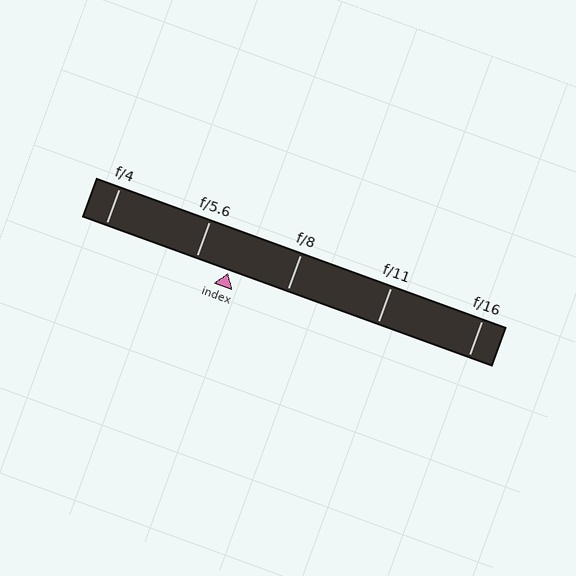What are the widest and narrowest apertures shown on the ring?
The widest aperture shown is f/4 and the narrowest is f/16.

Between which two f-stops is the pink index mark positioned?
The index mark is between f/5.6 and f/8.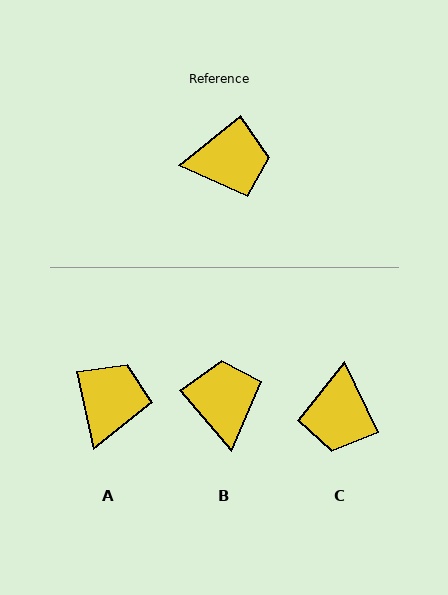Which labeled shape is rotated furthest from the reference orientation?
C, about 103 degrees away.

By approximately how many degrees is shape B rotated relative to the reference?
Approximately 91 degrees counter-clockwise.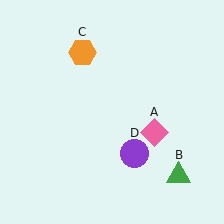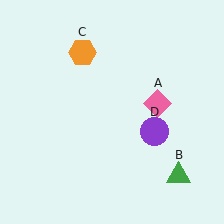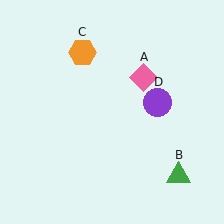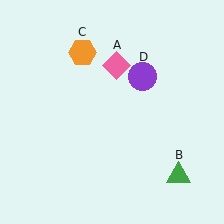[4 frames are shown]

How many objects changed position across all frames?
2 objects changed position: pink diamond (object A), purple circle (object D).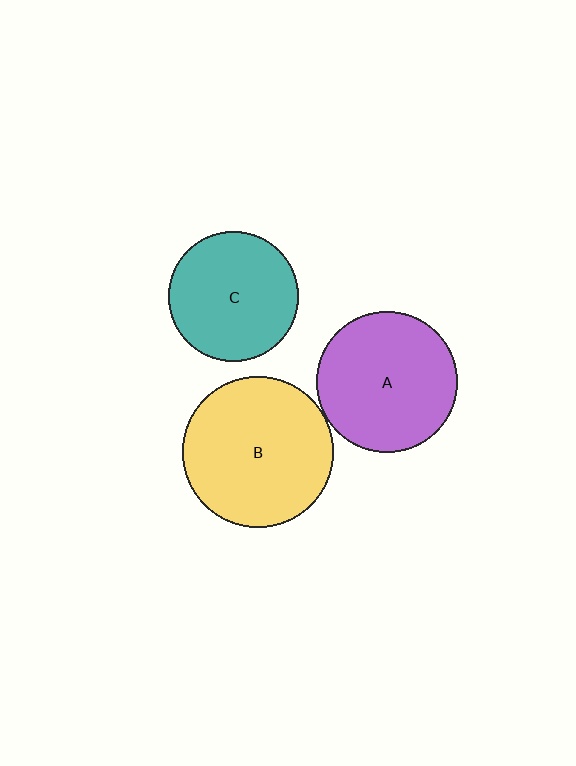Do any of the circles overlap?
No, none of the circles overlap.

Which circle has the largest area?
Circle B (yellow).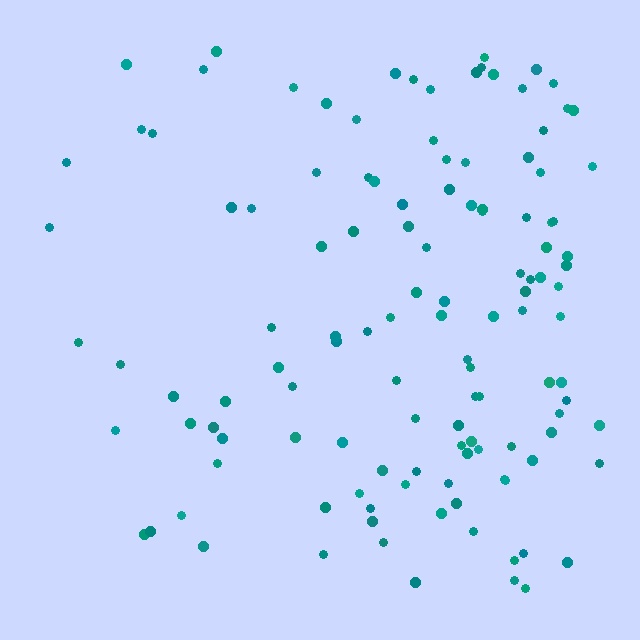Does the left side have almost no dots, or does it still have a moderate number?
Still a moderate number, just noticeably fewer than the right.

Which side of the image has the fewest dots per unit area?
The left.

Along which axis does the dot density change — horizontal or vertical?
Horizontal.